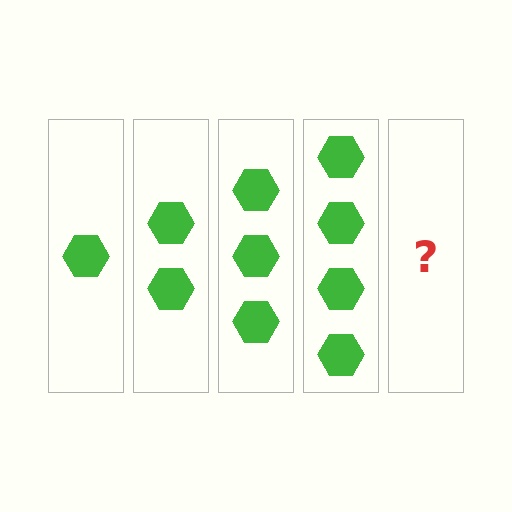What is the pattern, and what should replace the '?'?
The pattern is that each step adds one more hexagon. The '?' should be 5 hexagons.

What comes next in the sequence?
The next element should be 5 hexagons.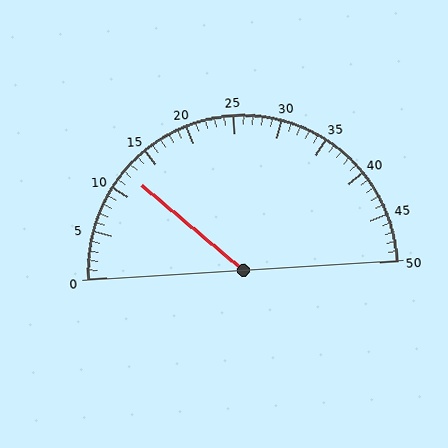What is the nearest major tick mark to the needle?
The nearest major tick mark is 10.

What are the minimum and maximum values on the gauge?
The gauge ranges from 0 to 50.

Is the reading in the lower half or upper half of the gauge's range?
The reading is in the lower half of the range (0 to 50).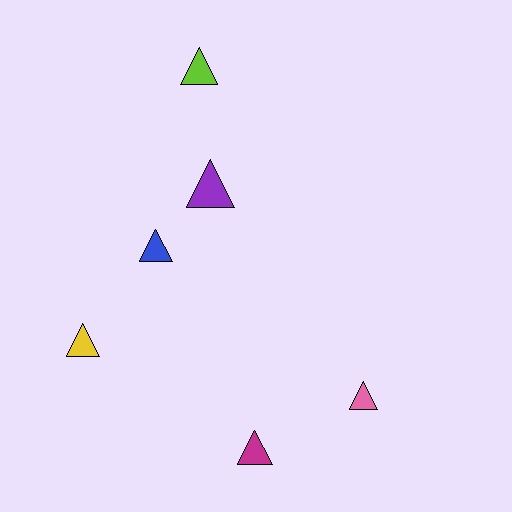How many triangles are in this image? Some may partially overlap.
There are 6 triangles.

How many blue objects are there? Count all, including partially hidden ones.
There is 1 blue object.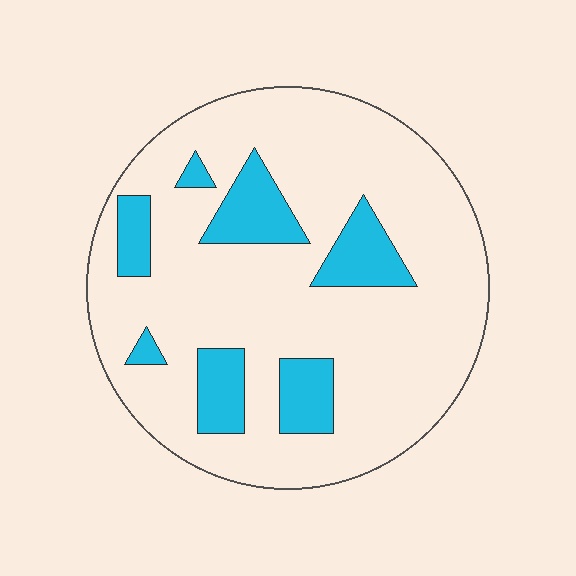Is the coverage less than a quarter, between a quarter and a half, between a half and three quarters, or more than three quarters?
Less than a quarter.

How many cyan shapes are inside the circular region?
7.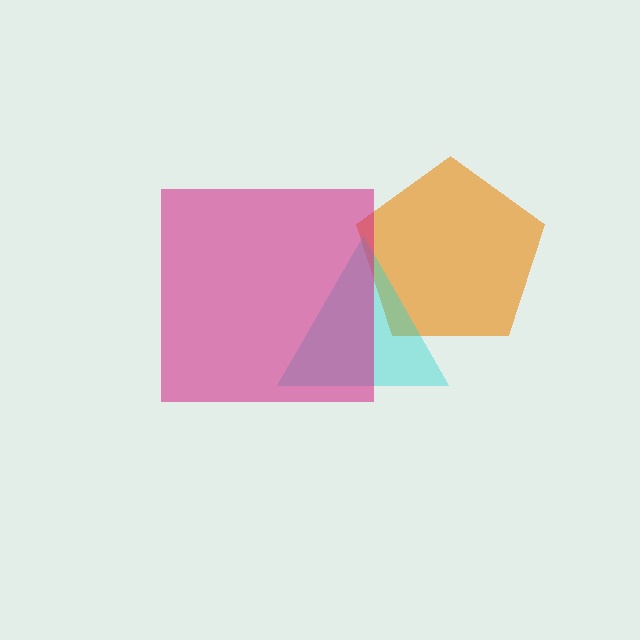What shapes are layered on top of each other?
The layered shapes are: an orange pentagon, a cyan triangle, a magenta square.